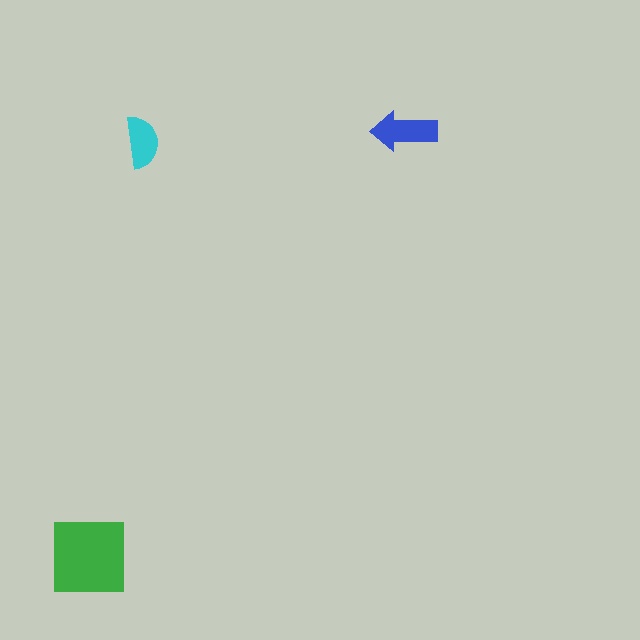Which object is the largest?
The green square.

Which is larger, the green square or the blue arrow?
The green square.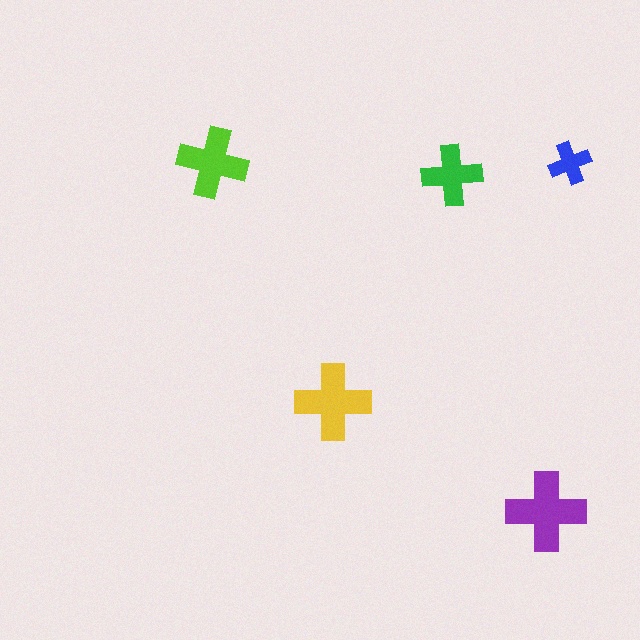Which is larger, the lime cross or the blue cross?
The lime one.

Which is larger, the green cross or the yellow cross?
The yellow one.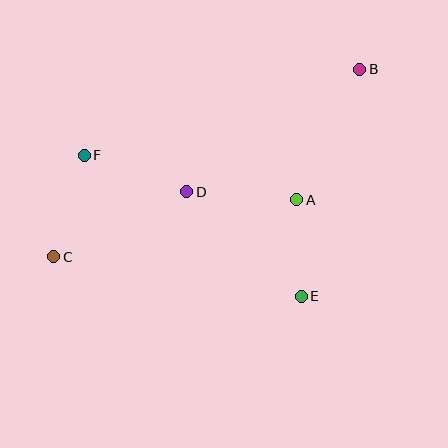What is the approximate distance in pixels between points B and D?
The distance between B and D is approximately 212 pixels.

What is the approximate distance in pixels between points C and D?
The distance between C and D is approximately 148 pixels.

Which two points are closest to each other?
Points A and E are closest to each other.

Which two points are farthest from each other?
Points B and C are farthest from each other.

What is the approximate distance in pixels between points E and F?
The distance between E and F is approximately 259 pixels.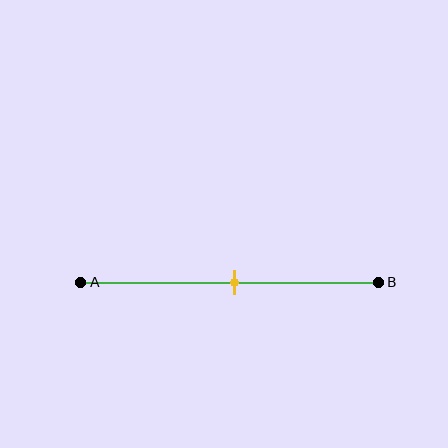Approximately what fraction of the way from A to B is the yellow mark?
The yellow mark is approximately 50% of the way from A to B.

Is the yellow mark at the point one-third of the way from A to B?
No, the mark is at about 50% from A, not at the 33% one-third point.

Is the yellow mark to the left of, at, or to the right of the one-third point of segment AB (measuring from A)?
The yellow mark is to the right of the one-third point of segment AB.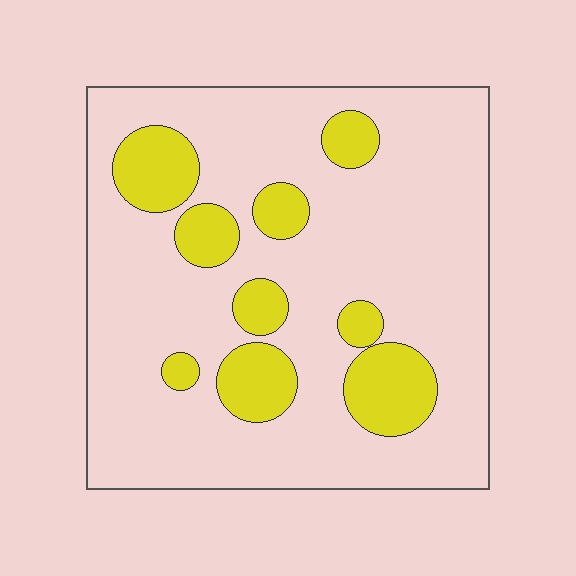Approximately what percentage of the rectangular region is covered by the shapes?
Approximately 20%.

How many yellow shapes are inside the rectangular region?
9.